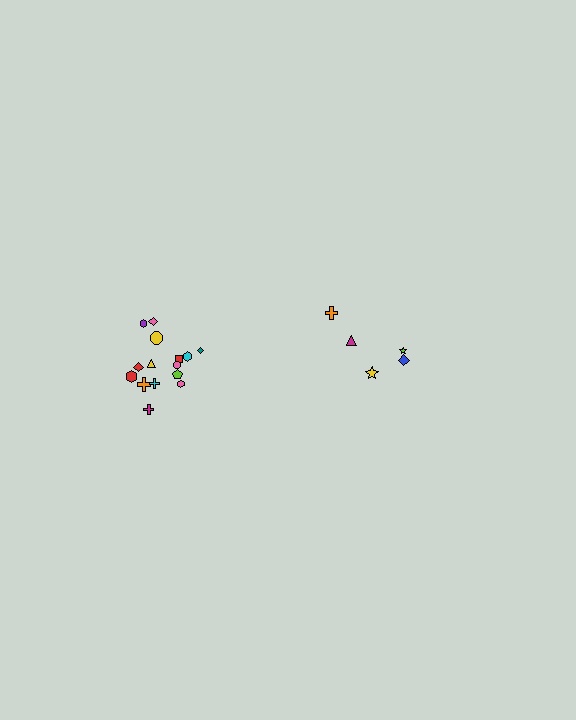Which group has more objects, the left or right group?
The left group.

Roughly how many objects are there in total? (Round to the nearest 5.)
Roughly 20 objects in total.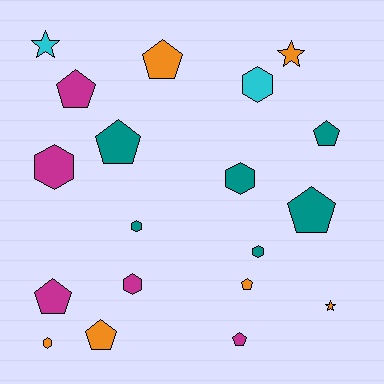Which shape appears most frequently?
Pentagon, with 9 objects.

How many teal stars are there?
There are no teal stars.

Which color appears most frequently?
Orange, with 6 objects.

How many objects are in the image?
There are 19 objects.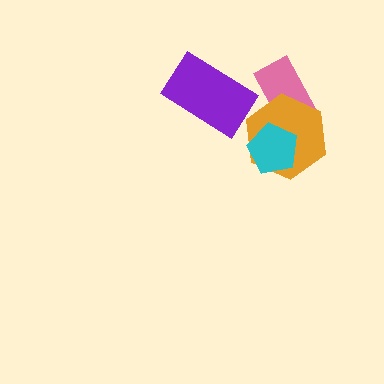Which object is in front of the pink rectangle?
The orange hexagon is in front of the pink rectangle.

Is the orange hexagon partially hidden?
Yes, it is partially covered by another shape.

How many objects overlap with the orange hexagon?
2 objects overlap with the orange hexagon.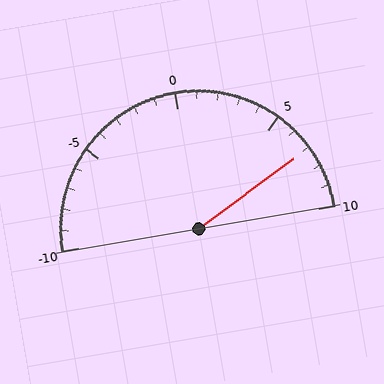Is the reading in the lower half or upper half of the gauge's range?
The reading is in the upper half of the range (-10 to 10).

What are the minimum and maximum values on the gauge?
The gauge ranges from -10 to 10.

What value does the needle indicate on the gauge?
The needle indicates approximately 7.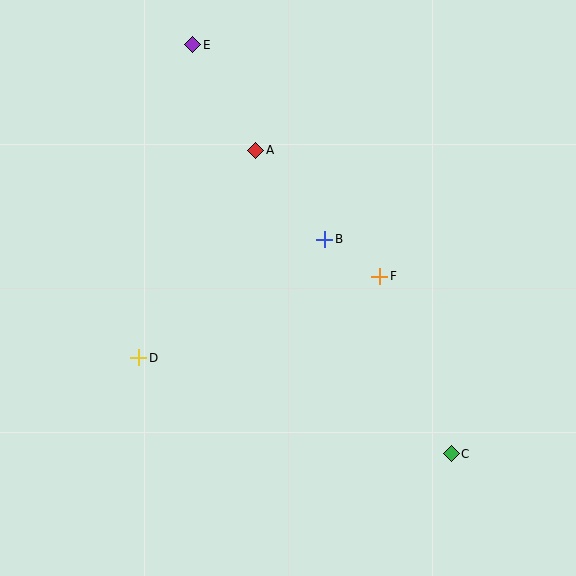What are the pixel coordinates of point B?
Point B is at (325, 239).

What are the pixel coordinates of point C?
Point C is at (451, 454).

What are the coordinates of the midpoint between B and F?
The midpoint between B and F is at (352, 258).